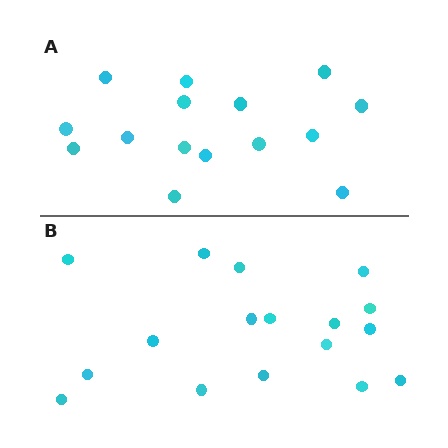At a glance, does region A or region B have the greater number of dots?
Region B (the bottom region) has more dots.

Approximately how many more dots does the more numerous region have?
Region B has just a few more — roughly 2 or 3 more dots than region A.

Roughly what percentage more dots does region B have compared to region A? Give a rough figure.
About 15% more.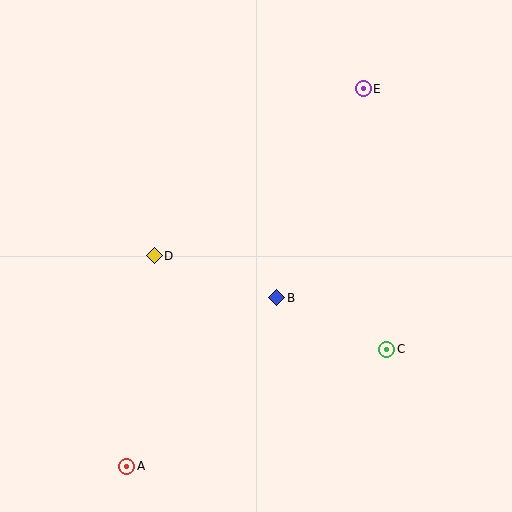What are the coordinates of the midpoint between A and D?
The midpoint between A and D is at (140, 361).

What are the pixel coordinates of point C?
Point C is at (387, 349).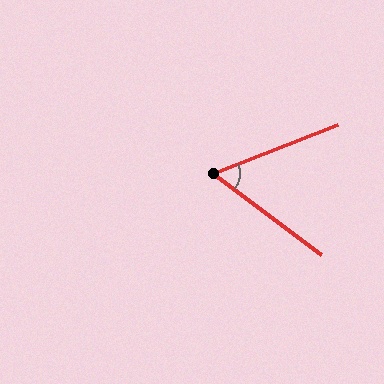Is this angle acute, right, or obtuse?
It is acute.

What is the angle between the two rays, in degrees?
Approximately 58 degrees.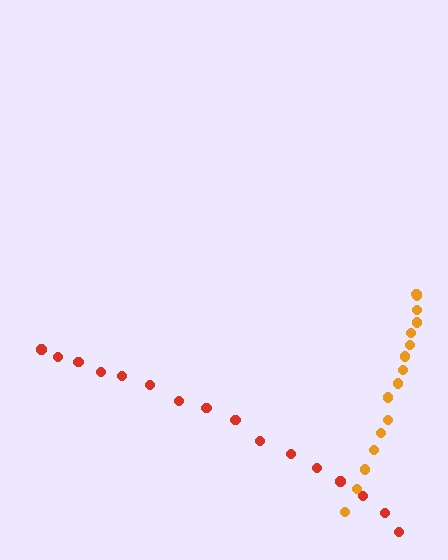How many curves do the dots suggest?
There are 2 distinct paths.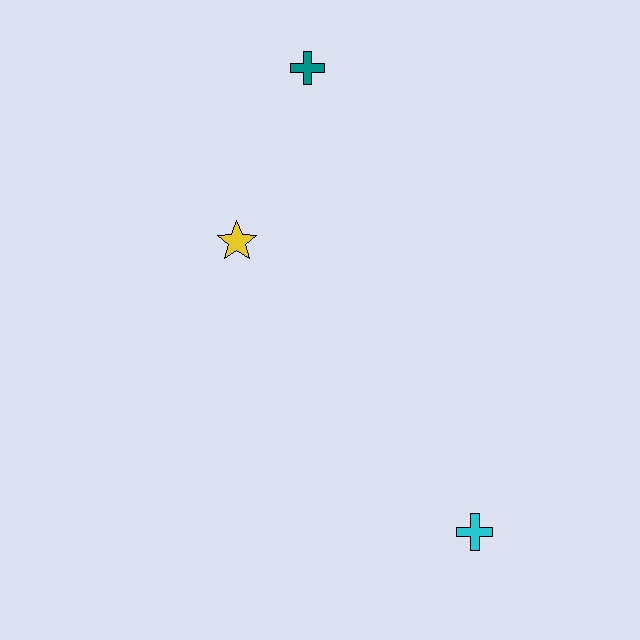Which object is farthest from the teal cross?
The cyan cross is farthest from the teal cross.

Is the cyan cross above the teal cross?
No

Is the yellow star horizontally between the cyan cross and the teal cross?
No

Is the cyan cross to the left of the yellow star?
No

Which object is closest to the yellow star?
The teal cross is closest to the yellow star.